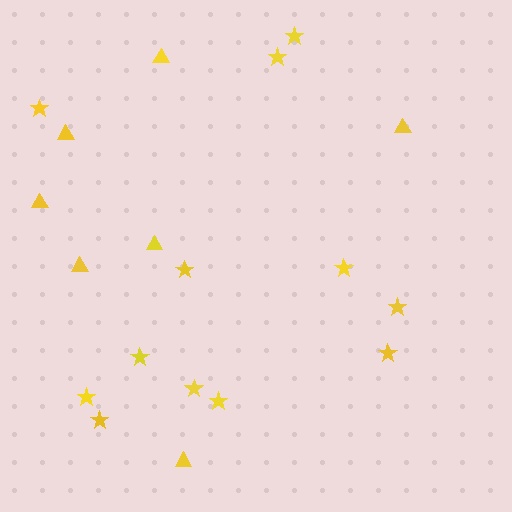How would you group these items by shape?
There are 2 groups: one group of stars (12) and one group of triangles (7).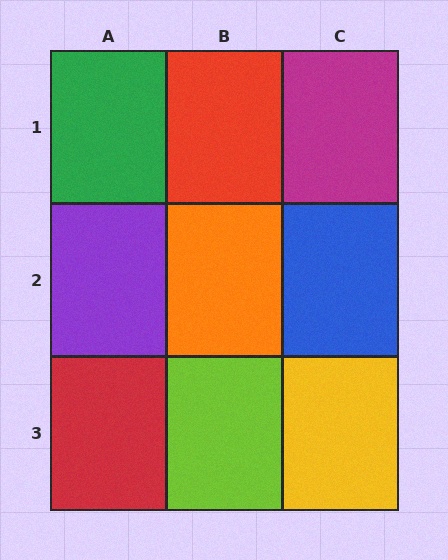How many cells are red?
2 cells are red.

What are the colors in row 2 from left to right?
Purple, orange, blue.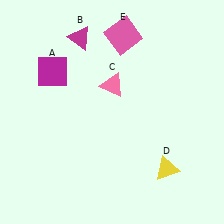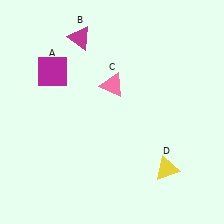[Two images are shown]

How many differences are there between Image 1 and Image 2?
There is 1 difference between the two images.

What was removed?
The pink square (E) was removed in Image 2.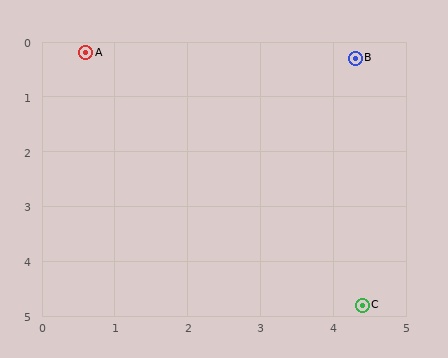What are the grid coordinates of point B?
Point B is at approximately (4.3, 0.3).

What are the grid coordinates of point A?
Point A is at approximately (0.6, 0.2).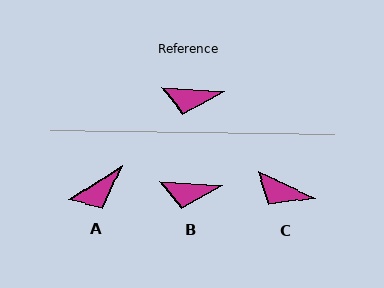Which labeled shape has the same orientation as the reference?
B.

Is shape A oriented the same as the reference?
No, it is off by about 38 degrees.